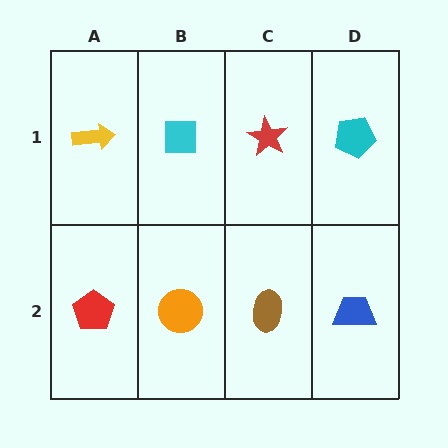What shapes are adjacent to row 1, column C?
A brown ellipse (row 2, column C), a cyan square (row 1, column B), a cyan pentagon (row 1, column D).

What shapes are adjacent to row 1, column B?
An orange circle (row 2, column B), a yellow arrow (row 1, column A), a red star (row 1, column C).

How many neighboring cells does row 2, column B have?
3.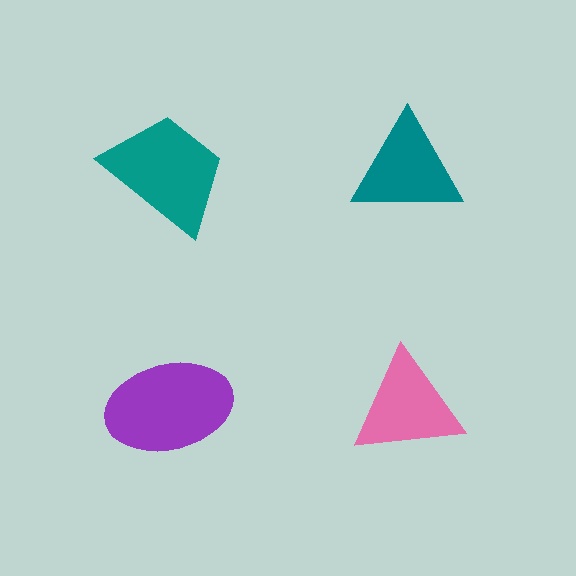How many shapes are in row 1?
2 shapes.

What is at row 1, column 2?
A teal triangle.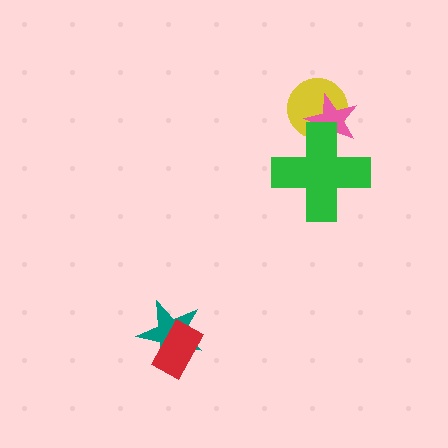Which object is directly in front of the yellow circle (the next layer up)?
The pink star is directly in front of the yellow circle.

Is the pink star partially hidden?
Yes, it is partially covered by another shape.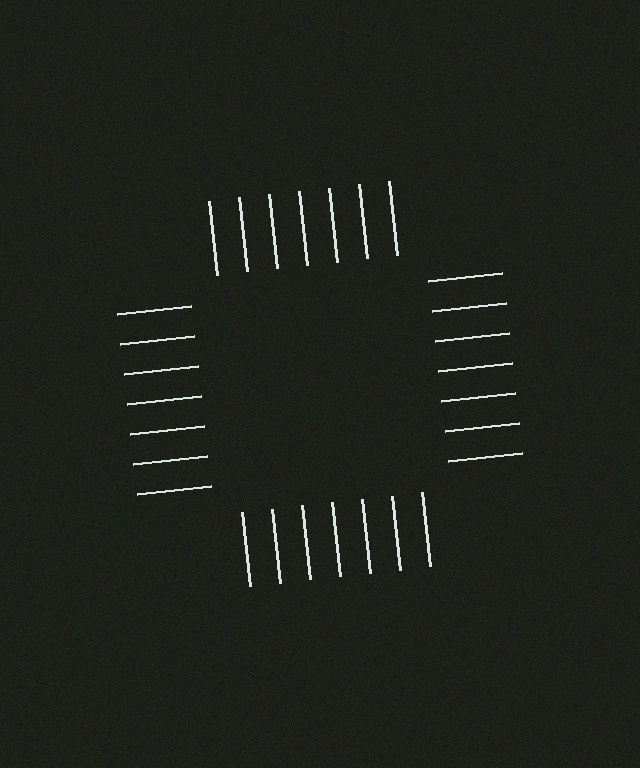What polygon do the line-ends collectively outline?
An illusory square — the line segments terminate on its edges but no continuous stroke is drawn.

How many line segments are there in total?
28 — 7 along each of the 4 edges.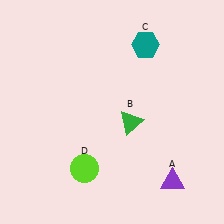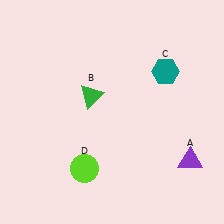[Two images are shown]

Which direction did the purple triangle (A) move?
The purple triangle (A) moved up.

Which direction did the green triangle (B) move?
The green triangle (B) moved left.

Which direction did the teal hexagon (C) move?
The teal hexagon (C) moved down.